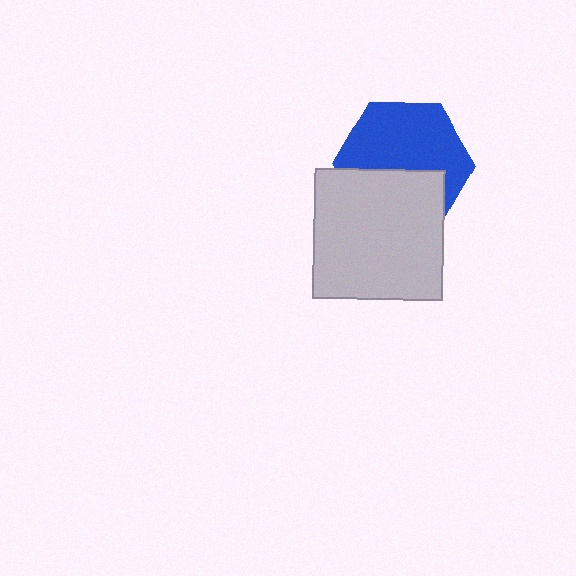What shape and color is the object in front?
The object in front is a light gray square.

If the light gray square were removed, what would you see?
You would see the complete blue hexagon.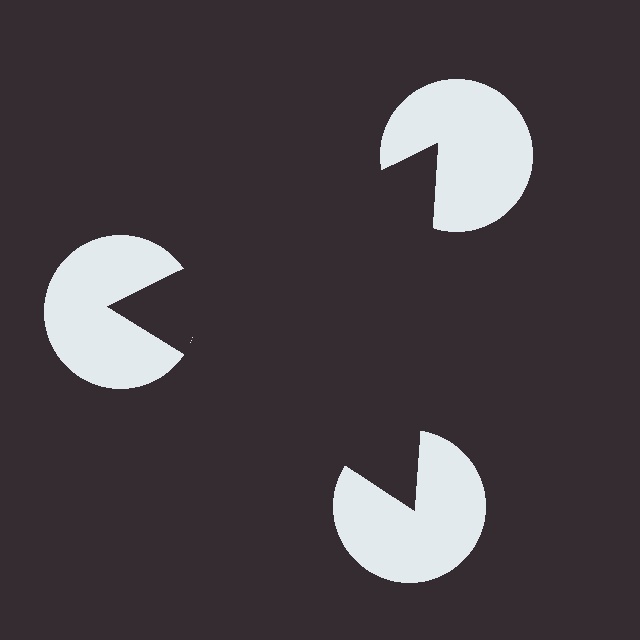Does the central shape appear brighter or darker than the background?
It typically appears slightly darker than the background, even though no actual brightness change is drawn.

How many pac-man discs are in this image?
There are 3 — one at each vertex of the illusory triangle.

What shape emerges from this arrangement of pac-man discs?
An illusory triangle — its edges are inferred from the aligned wedge cuts in the pac-man discs, not physically drawn.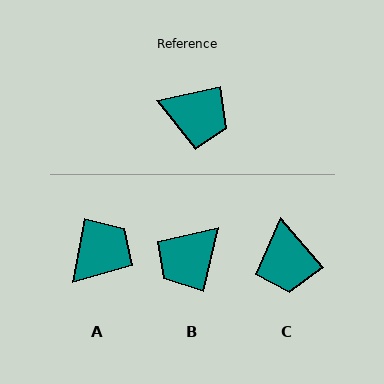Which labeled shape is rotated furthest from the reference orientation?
B, about 116 degrees away.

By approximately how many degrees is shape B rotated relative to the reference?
Approximately 116 degrees clockwise.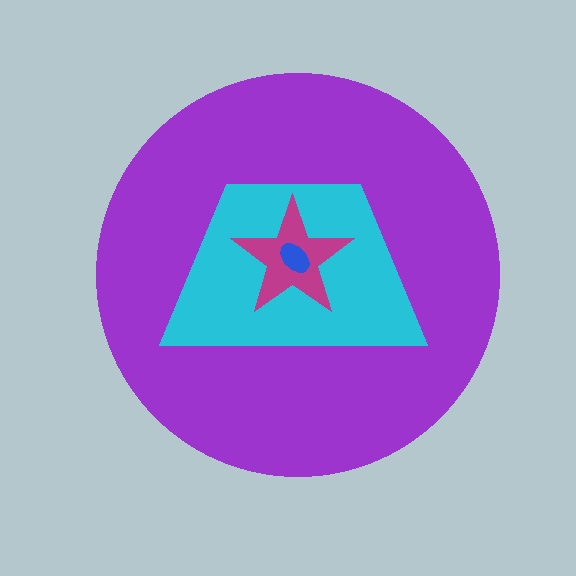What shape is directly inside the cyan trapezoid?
The magenta star.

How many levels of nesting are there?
4.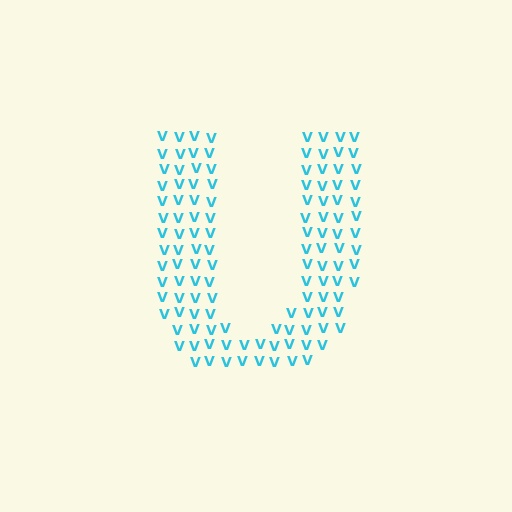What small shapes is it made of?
It is made of small letter V's.